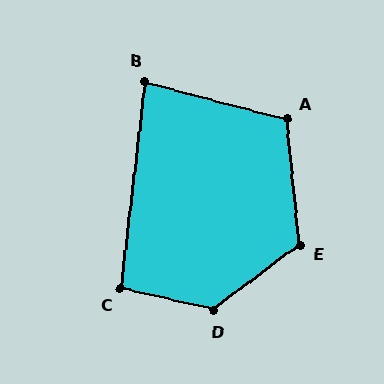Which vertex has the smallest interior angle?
B, at approximately 82 degrees.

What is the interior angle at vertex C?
Approximately 96 degrees (obtuse).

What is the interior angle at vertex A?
Approximately 110 degrees (obtuse).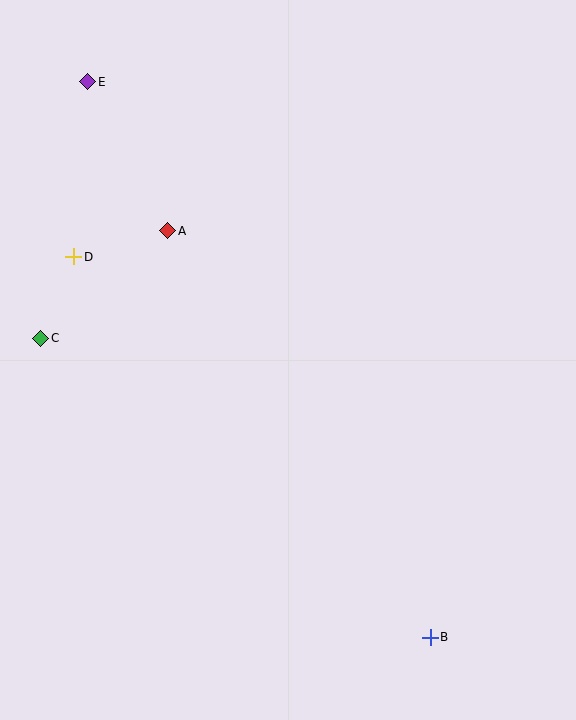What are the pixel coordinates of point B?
Point B is at (430, 637).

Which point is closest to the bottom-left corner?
Point C is closest to the bottom-left corner.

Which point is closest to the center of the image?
Point A at (168, 231) is closest to the center.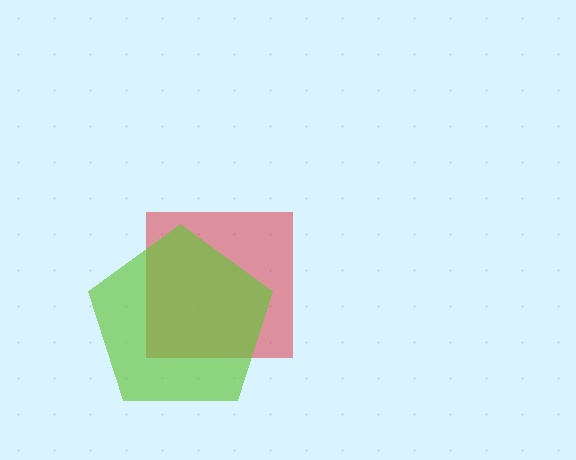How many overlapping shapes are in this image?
There are 2 overlapping shapes in the image.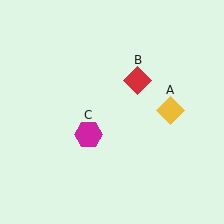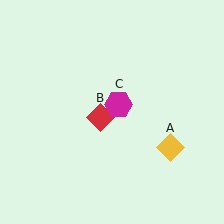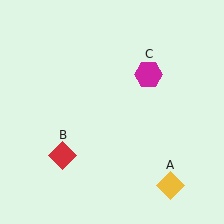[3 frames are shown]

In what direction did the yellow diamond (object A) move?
The yellow diamond (object A) moved down.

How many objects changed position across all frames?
3 objects changed position: yellow diamond (object A), red diamond (object B), magenta hexagon (object C).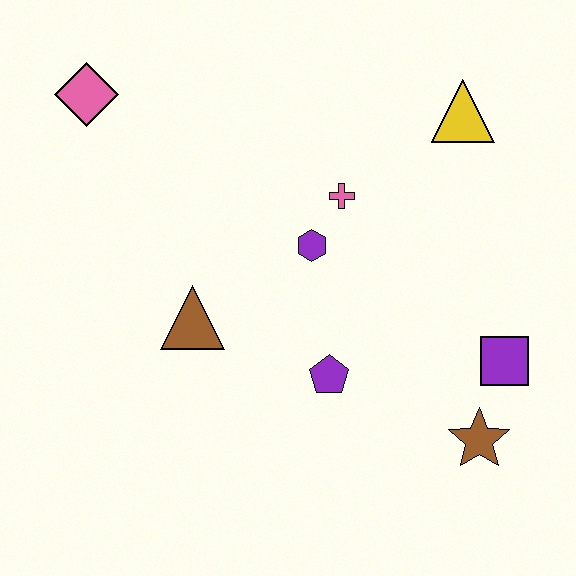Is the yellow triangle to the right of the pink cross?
Yes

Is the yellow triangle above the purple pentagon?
Yes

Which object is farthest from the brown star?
The pink diamond is farthest from the brown star.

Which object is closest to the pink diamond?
The brown triangle is closest to the pink diamond.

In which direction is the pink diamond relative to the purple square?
The pink diamond is to the left of the purple square.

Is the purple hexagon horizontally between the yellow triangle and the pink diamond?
Yes